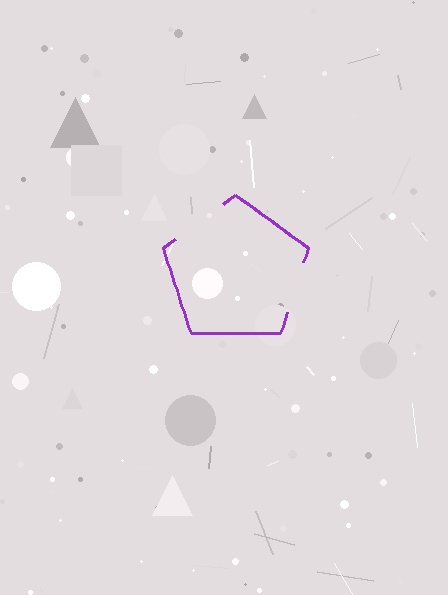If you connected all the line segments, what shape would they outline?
They would outline a pentagon.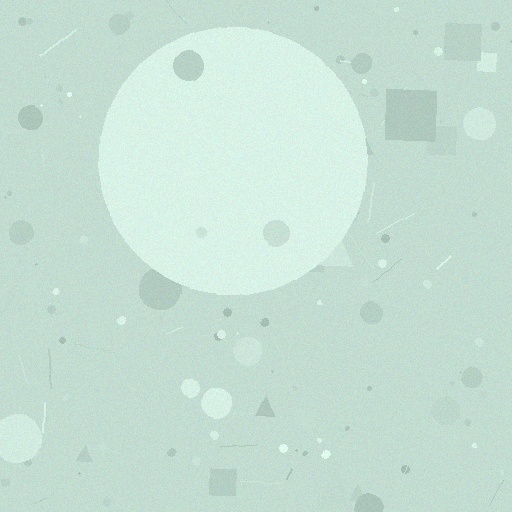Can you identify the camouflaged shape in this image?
The camouflaged shape is a circle.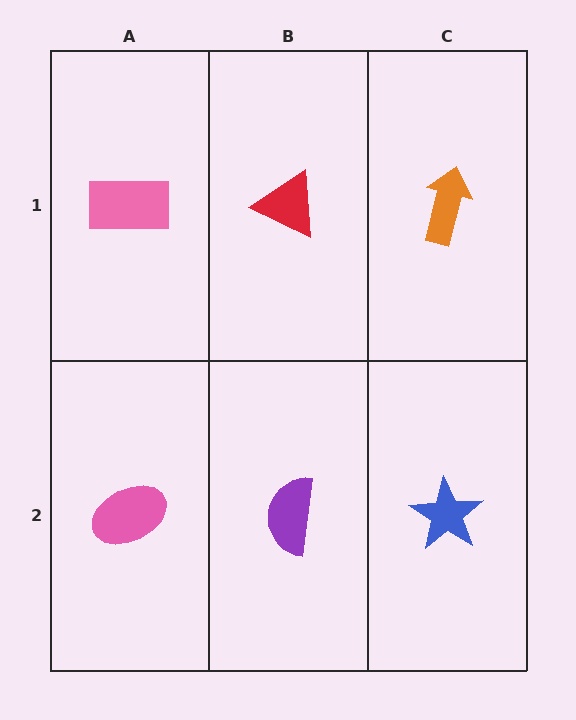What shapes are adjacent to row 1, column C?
A blue star (row 2, column C), a red triangle (row 1, column B).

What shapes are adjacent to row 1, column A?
A pink ellipse (row 2, column A), a red triangle (row 1, column B).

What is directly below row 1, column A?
A pink ellipse.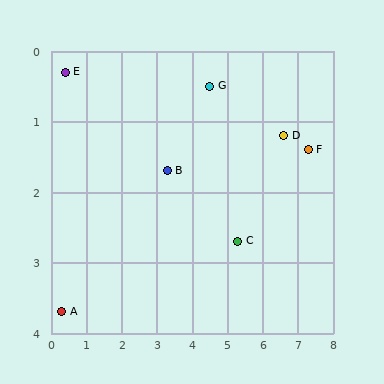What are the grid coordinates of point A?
Point A is at approximately (0.3, 3.7).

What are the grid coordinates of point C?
Point C is at approximately (5.3, 2.7).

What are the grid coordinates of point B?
Point B is at approximately (3.3, 1.7).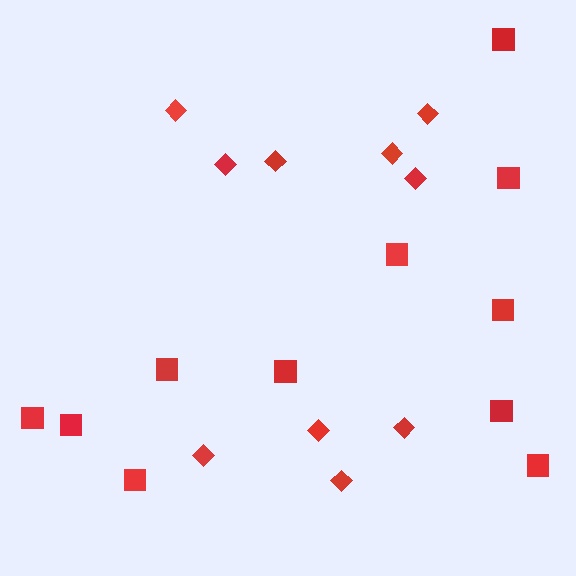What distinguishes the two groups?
There are 2 groups: one group of diamonds (10) and one group of squares (11).